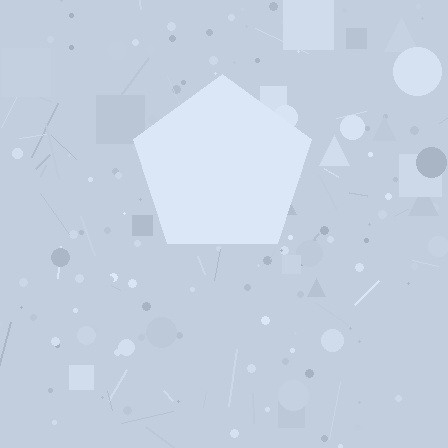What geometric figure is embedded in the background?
A pentagon is embedded in the background.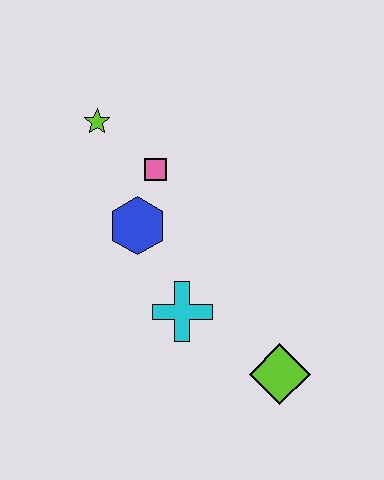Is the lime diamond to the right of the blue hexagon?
Yes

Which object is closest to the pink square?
The blue hexagon is closest to the pink square.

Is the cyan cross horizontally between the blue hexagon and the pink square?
No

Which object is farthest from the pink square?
The lime diamond is farthest from the pink square.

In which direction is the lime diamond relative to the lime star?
The lime diamond is below the lime star.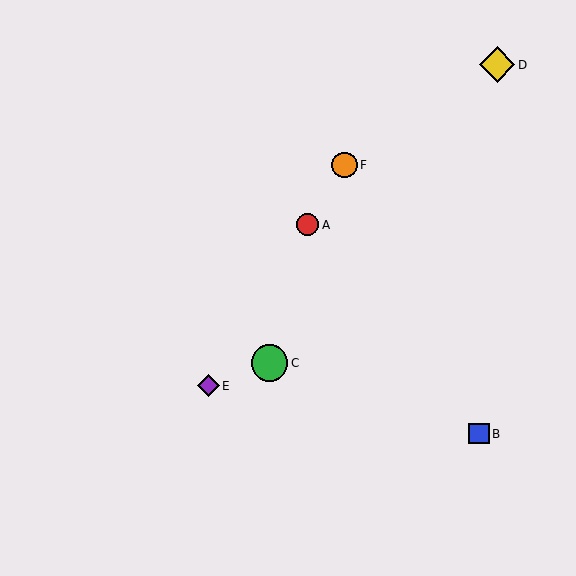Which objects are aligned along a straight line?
Objects A, E, F are aligned along a straight line.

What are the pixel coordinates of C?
Object C is at (270, 363).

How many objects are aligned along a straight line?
3 objects (A, E, F) are aligned along a straight line.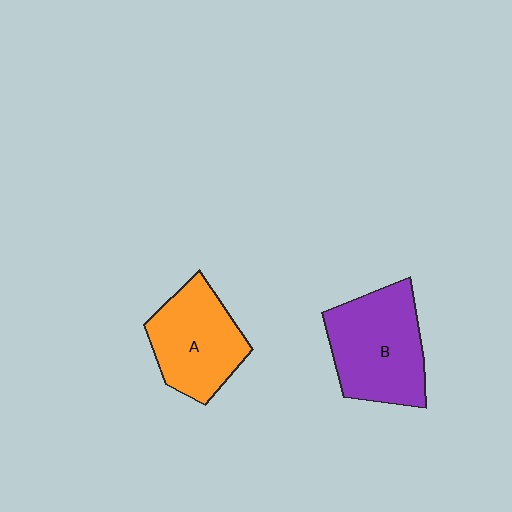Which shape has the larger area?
Shape B (purple).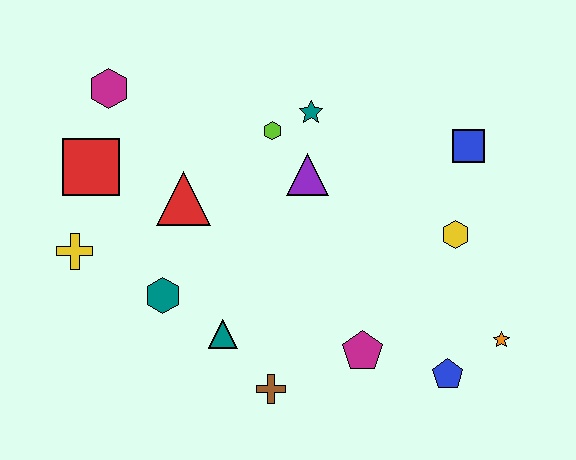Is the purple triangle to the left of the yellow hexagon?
Yes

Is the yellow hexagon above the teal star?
No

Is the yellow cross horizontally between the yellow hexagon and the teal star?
No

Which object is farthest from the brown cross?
The magenta hexagon is farthest from the brown cross.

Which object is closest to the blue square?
The yellow hexagon is closest to the blue square.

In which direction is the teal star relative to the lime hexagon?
The teal star is to the right of the lime hexagon.